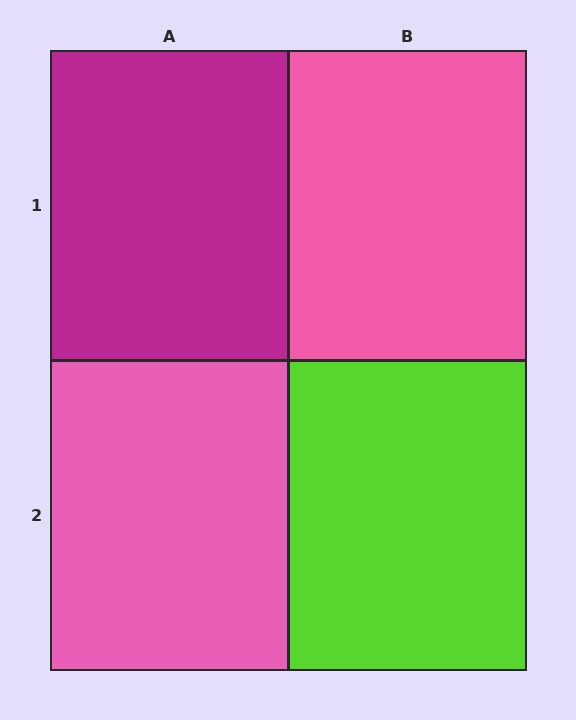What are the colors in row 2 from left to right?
Pink, lime.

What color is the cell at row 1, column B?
Pink.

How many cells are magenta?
1 cell is magenta.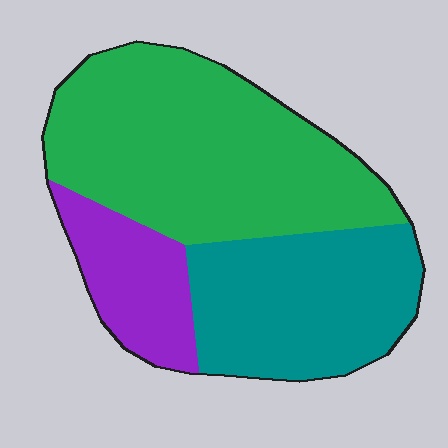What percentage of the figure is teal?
Teal takes up about one third (1/3) of the figure.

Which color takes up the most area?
Green, at roughly 50%.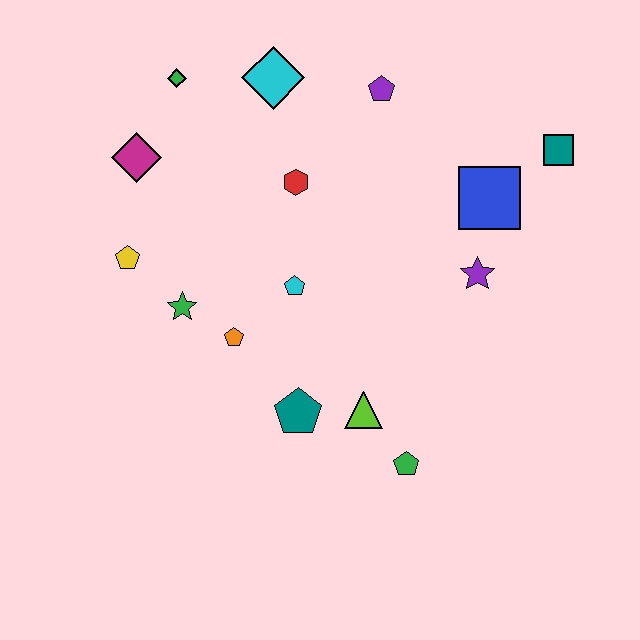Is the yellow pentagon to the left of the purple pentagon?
Yes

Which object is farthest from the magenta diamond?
The teal square is farthest from the magenta diamond.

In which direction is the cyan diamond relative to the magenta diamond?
The cyan diamond is to the right of the magenta diamond.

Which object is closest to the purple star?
The blue square is closest to the purple star.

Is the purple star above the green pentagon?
Yes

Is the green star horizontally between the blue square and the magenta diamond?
Yes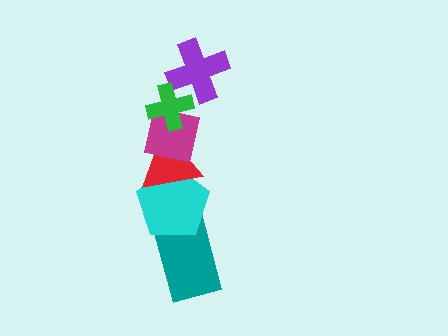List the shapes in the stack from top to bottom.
From top to bottom: the green cross, the purple cross, the magenta square, the red triangle, the cyan pentagon, the teal rectangle.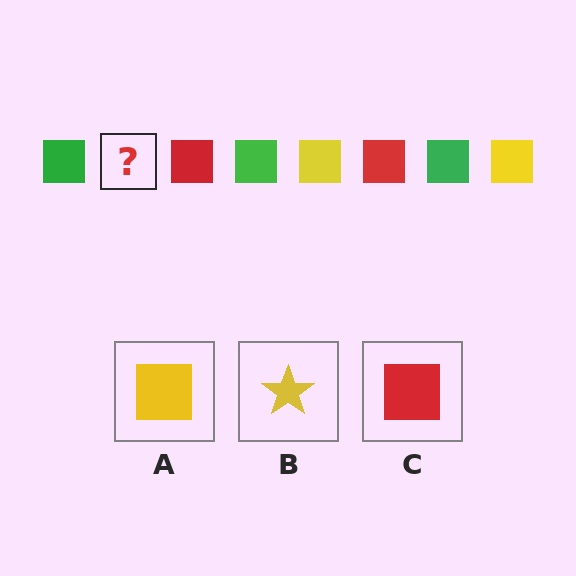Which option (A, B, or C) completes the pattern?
A.